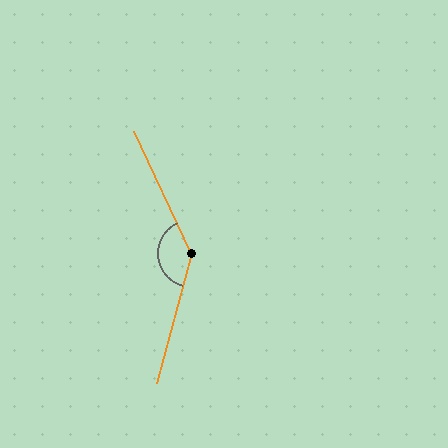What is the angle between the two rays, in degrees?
Approximately 139 degrees.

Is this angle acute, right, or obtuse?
It is obtuse.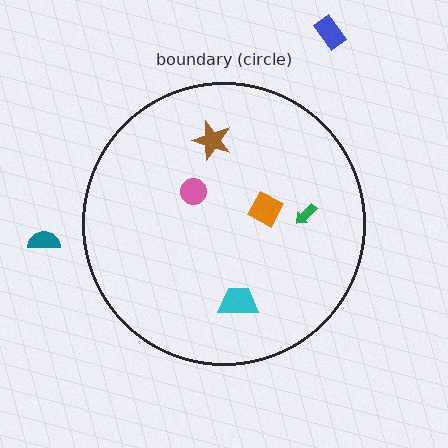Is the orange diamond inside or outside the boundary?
Inside.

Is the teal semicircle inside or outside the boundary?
Outside.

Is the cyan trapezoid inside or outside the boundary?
Inside.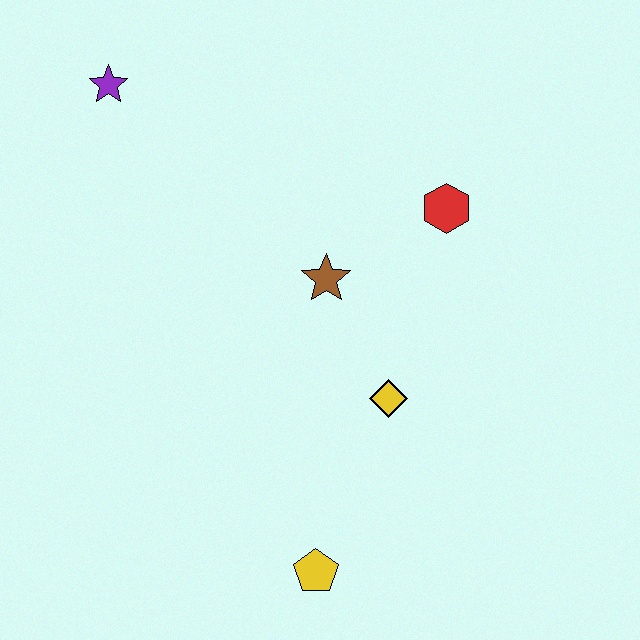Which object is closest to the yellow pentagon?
The yellow diamond is closest to the yellow pentagon.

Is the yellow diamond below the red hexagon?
Yes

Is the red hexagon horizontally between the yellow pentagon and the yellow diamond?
No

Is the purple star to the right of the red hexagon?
No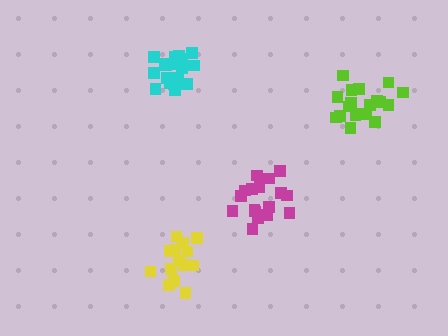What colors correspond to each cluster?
The clusters are colored: magenta, cyan, lime, yellow.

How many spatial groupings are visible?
There are 4 spatial groupings.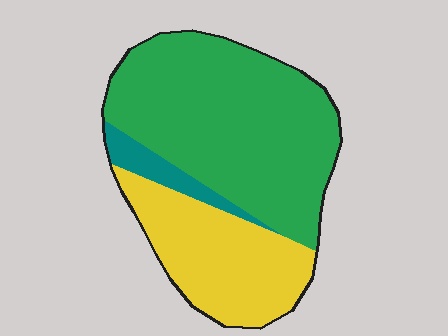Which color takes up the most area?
Green, at roughly 60%.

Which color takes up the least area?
Teal, at roughly 5%.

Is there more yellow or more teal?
Yellow.